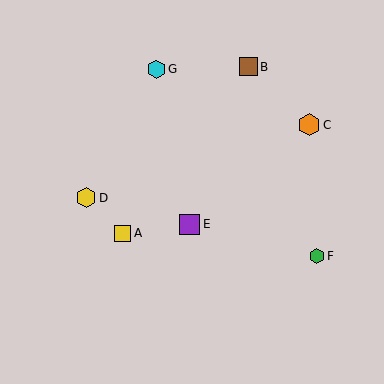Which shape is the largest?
The orange hexagon (labeled C) is the largest.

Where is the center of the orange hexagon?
The center of the orange hexagon is at (309, 125).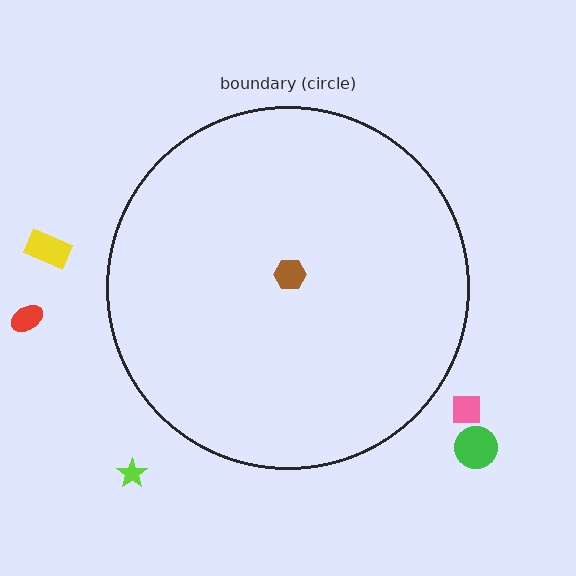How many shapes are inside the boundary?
1 inside, 5 outside.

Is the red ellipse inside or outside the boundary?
Outside.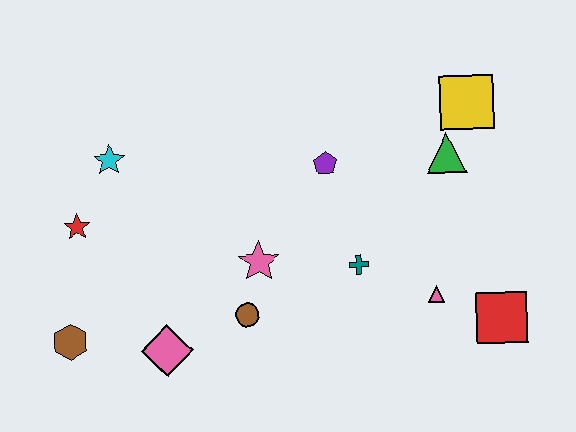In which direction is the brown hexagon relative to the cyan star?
The brown hexagon is below the cyan star.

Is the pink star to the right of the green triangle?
No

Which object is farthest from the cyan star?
The red square is farthest from the cyan star.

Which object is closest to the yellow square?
The green triangle is closest to the yellow square.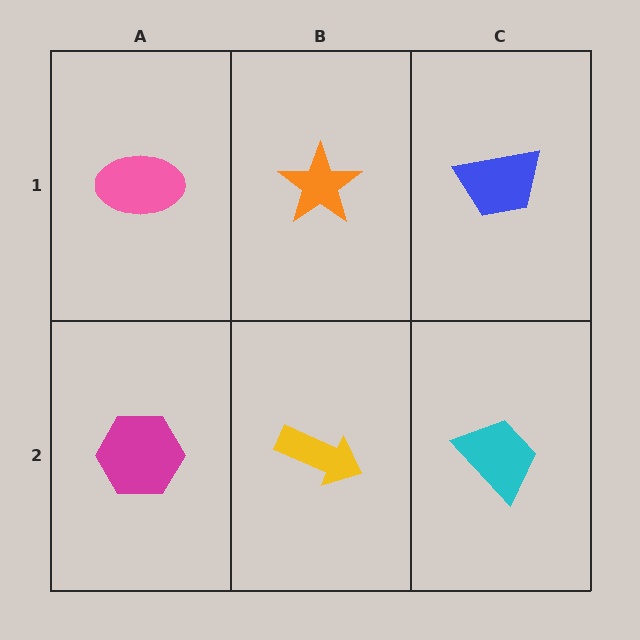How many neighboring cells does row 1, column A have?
2.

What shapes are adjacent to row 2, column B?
An orange star (row 1, column B), a magenta hexagon (row 2, column A), a cyan trapezoid (row 2, column C).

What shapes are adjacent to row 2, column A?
A pink ellipse (row 1, column A), a yellow arrow (row 2, column B).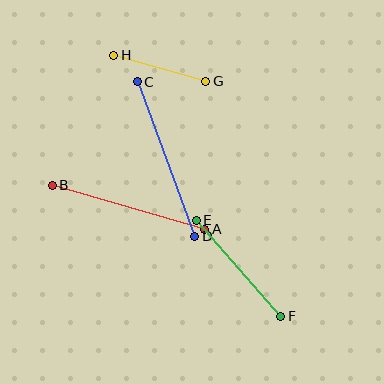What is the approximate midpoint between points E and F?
The midpoint is at approximately (239, 268) pixels.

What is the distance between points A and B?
The distance is approximately 159 pixels.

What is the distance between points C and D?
The distance is approximately 165 pixels.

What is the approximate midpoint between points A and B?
The midpoint is at approximately (128, 207) pixels.